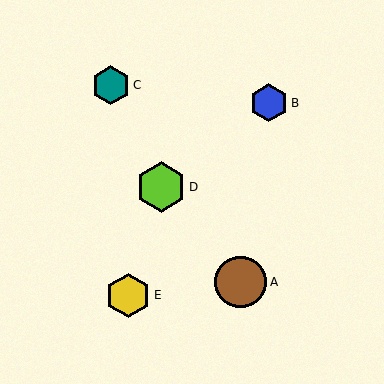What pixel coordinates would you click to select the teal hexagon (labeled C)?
Click at (111, 85) to select the teal hexagon C.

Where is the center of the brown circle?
The center of the brown circle is at (241, 282).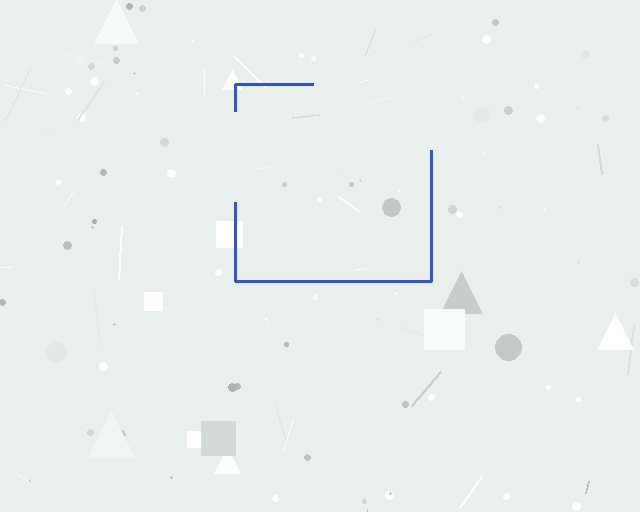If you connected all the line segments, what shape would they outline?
They would outline a square.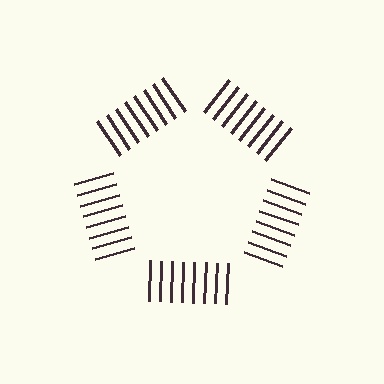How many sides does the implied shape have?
5 sides — the line-ends trace a pentagon.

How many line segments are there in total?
40 — 8 along each of the 5 edges.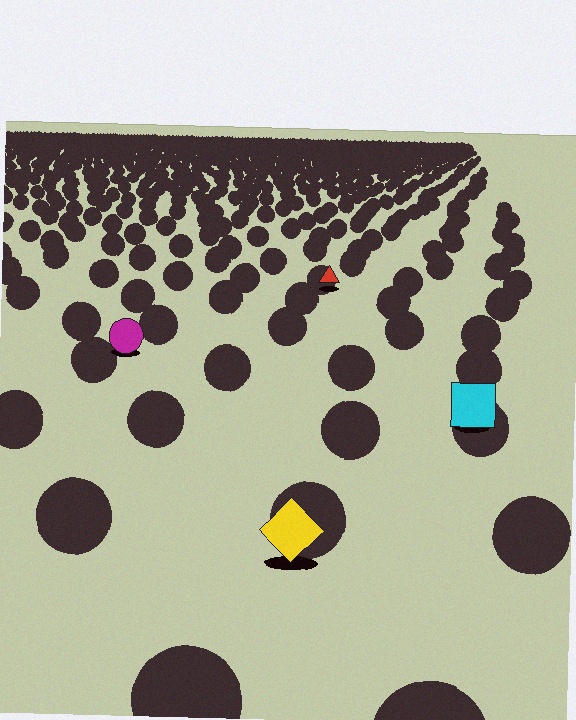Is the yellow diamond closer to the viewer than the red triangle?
Yes. The yellow diamond is closer — you can tell from the texture gradient: the ground texture is coarser near it.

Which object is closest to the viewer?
The yellow diamond is closest. The texture marks near it are larger and more spread out.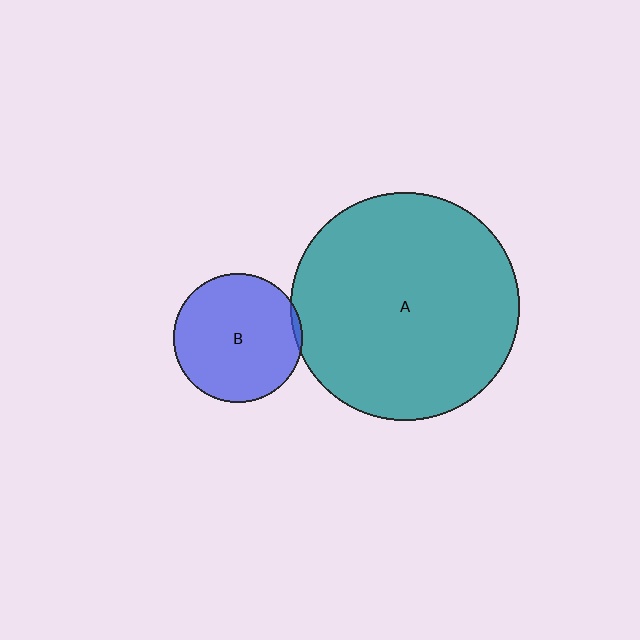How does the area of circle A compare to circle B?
Approximately 3.1 times.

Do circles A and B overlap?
Yes.